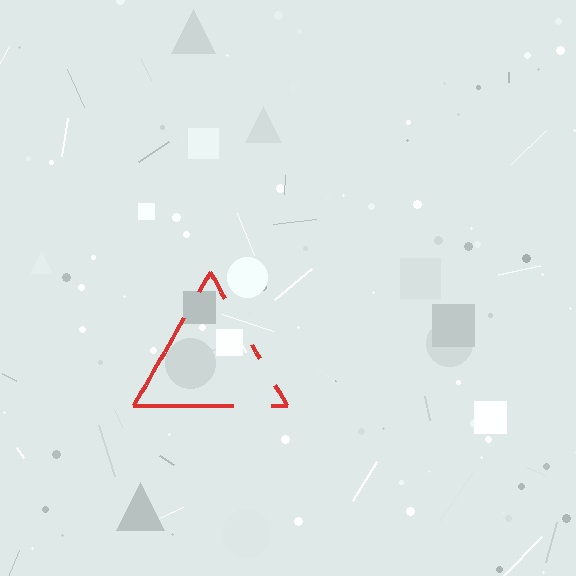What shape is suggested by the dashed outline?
The dashed outline suggests a triangle.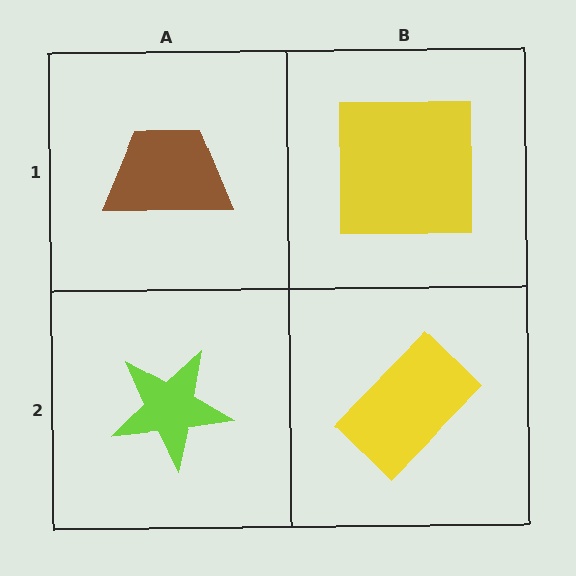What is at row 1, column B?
A yellow square.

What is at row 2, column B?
A yellow rectangle.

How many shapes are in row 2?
2 shapes.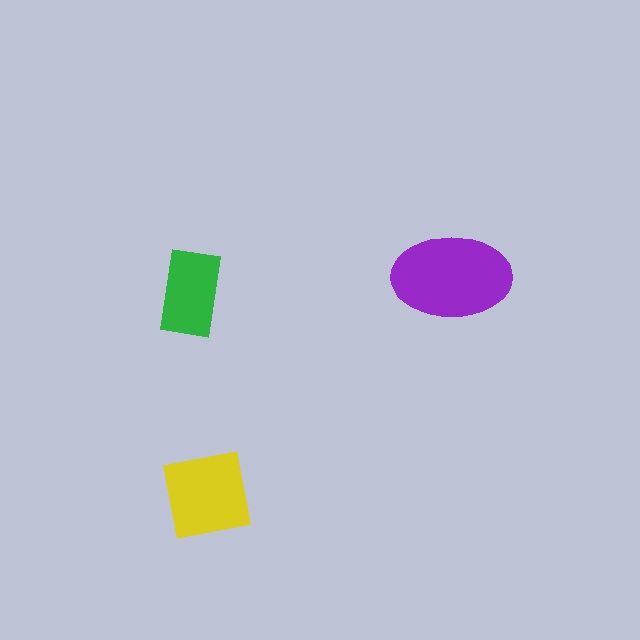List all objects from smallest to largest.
The green rectangle, the yellow square, the purple ellipse.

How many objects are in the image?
There are 3 objects in the image.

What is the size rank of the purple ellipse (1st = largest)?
1st.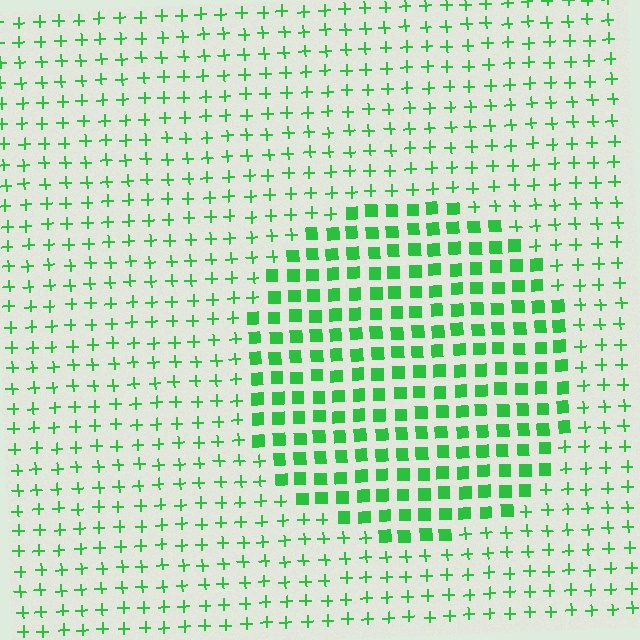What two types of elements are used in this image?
The image uses squares inside the circle region and plus signs outside it.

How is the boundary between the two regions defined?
The boundary is defined by a change in element shape: squares inside vs. plus signs outside. All elements share the same color and spacing.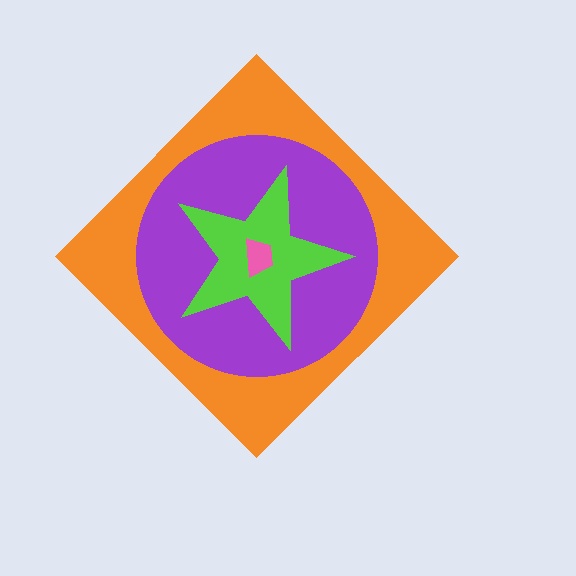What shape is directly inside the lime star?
The pink trapezoid.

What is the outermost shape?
The orange diamond.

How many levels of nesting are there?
4.